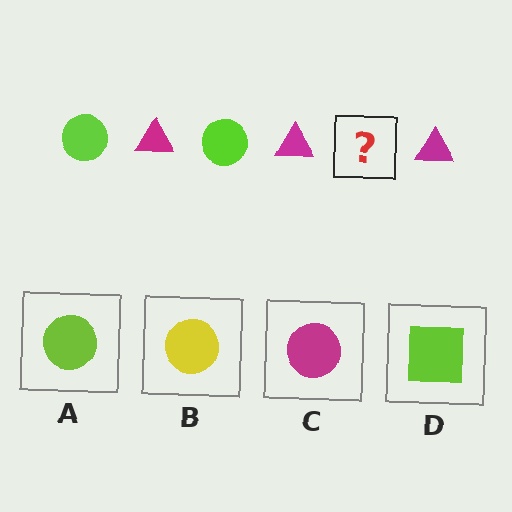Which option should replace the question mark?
Option A.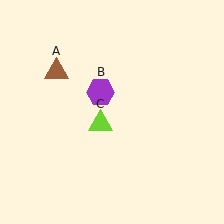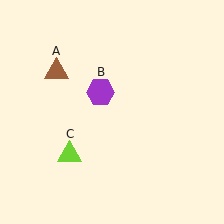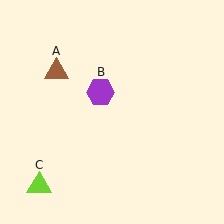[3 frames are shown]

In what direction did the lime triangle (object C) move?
The lime triangle (object C) moved down and to the left.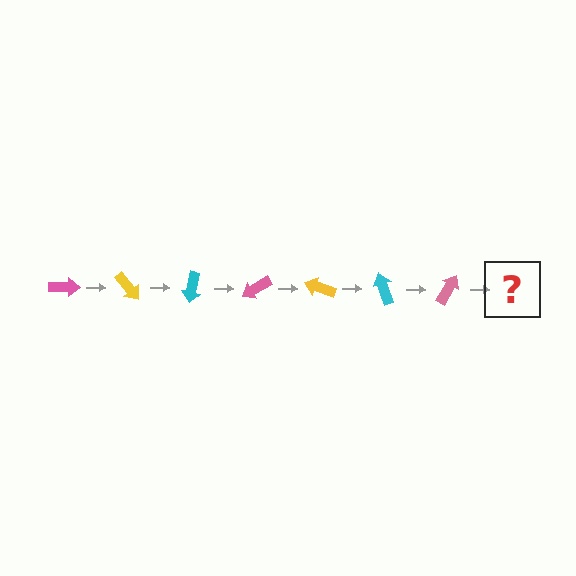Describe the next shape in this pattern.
It should be a yellow arrow, rotated 350 degrees from the start.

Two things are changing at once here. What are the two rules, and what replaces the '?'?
The two rules are that it rotates 50 degrees each step and the color cycles through pink, yellow, and cyan. The '?' should be a yellow arrow, rotated 350 degrees from the start.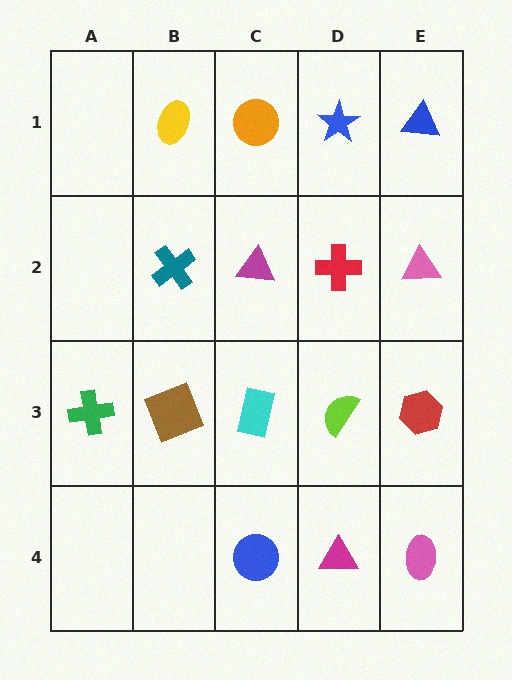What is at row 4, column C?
A blue circle.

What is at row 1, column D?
A blue star.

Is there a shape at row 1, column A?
No, that cell is empty.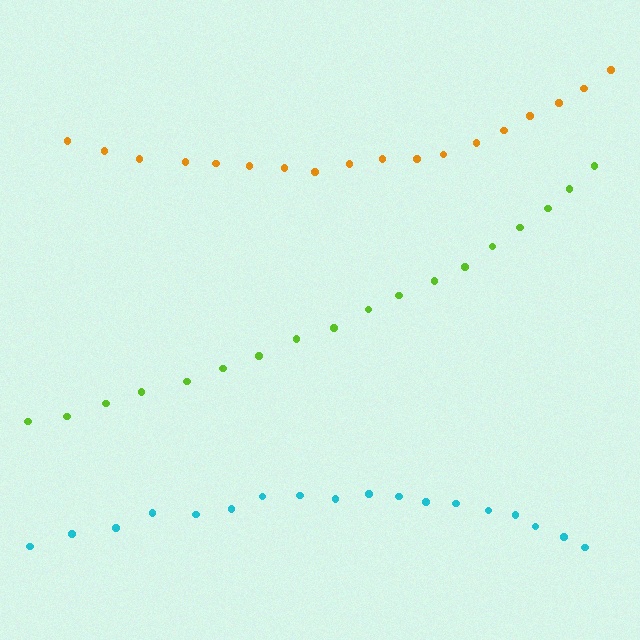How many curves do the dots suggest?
There are 3 distinct paths.